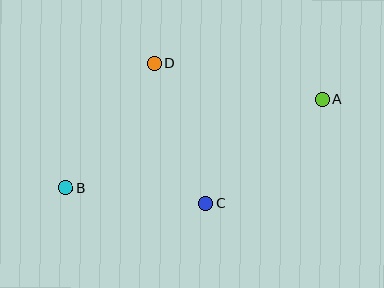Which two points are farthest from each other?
Points A and B are farthest from each other.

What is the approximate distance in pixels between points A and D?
The distance between A and D is approximately 172 pixels.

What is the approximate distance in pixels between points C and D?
The distance between C and D is approximately 149 pixels.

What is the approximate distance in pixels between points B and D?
The distance between B and D is approximately 153 pixels.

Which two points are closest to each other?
Points B and C are closest to each other.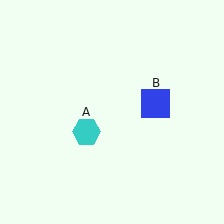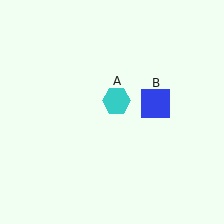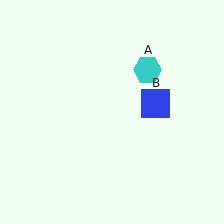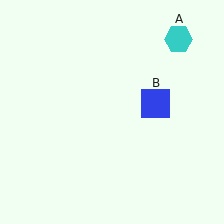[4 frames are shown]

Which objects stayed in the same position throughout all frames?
Blue square (object B) remained stationary.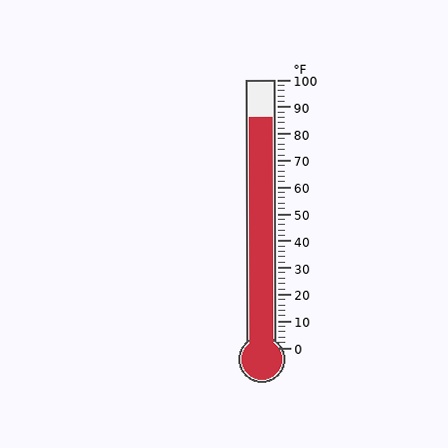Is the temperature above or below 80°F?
The temperature is above 80°F.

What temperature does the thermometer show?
The thermometer shows approximately 86°F.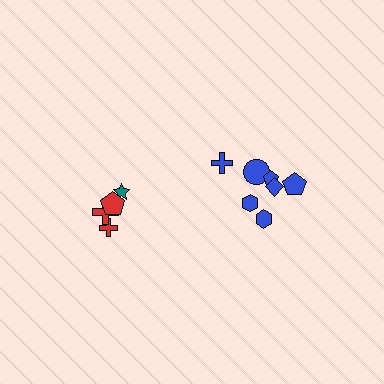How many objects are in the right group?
There are 7 objects.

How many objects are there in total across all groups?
There are 11 objects.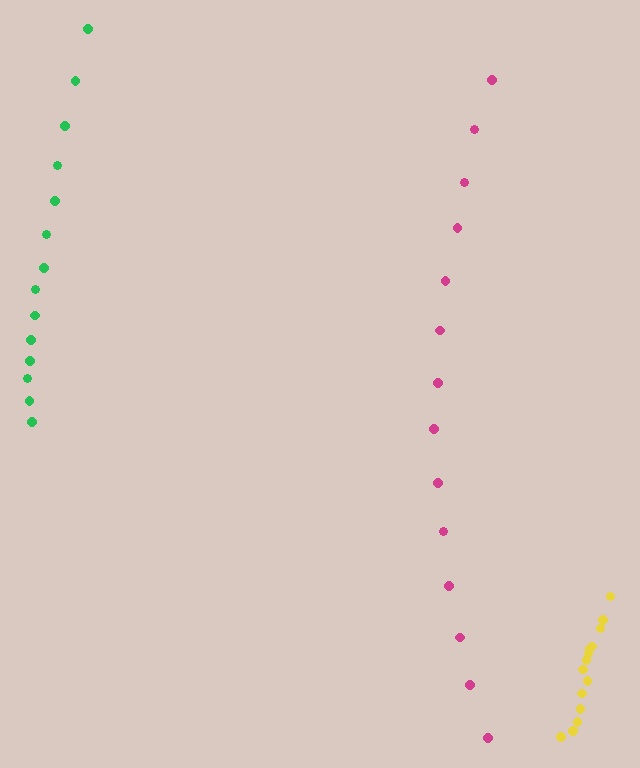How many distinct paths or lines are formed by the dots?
There are 3 distinct paths.